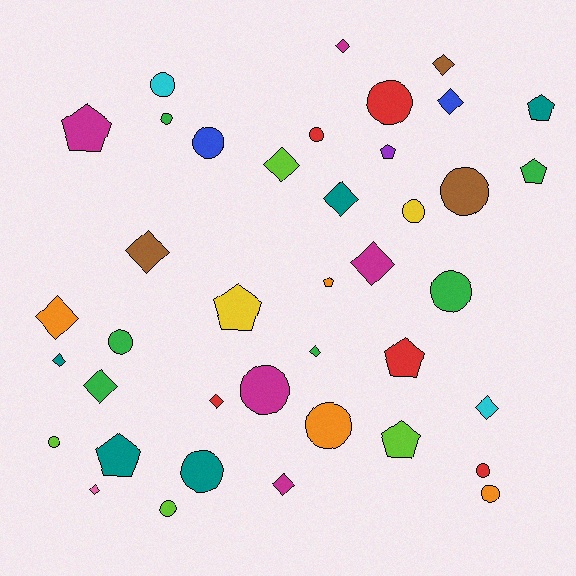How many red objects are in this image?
There are 5 red objects.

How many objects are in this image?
There are 40 objects.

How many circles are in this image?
There are 16 circles.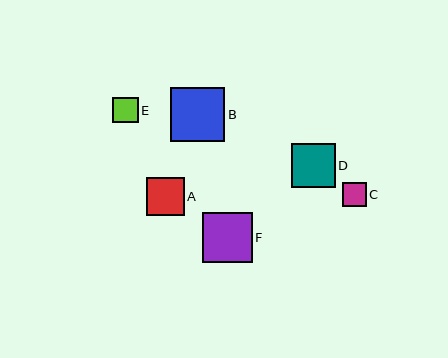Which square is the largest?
Square B is the largest with a size of approximately 54 pixels.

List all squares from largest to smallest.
From largest to smallest: B, F, D, A, E, C.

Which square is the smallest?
Square C is the smallest with a size of approximately 24 pixels.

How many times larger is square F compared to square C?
Square F is approximately 2.1 times the size of square C.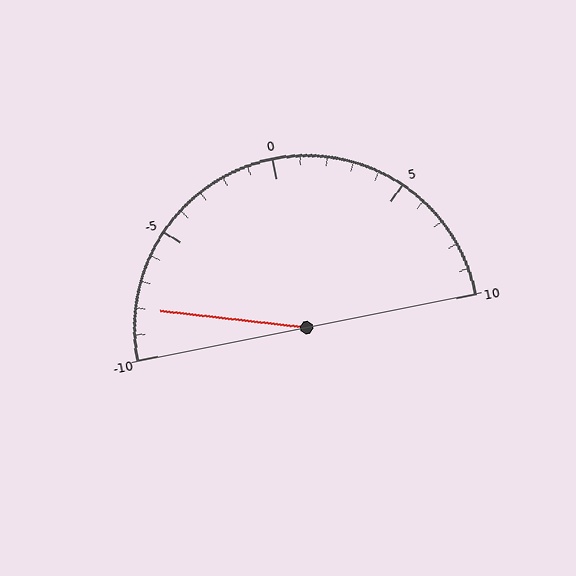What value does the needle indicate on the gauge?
The needle indicates approximately -8.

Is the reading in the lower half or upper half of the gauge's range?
The reading is in the lower half of the range (-10 to 10).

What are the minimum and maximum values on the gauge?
The gauge ranges from -10 to 10.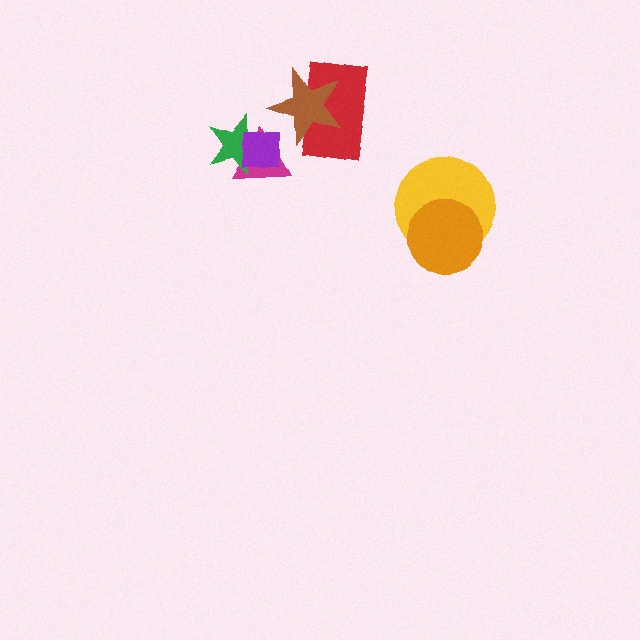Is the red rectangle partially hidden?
Yes, it is partially covered by another shape.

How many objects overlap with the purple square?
2 objects overlap with the purple square.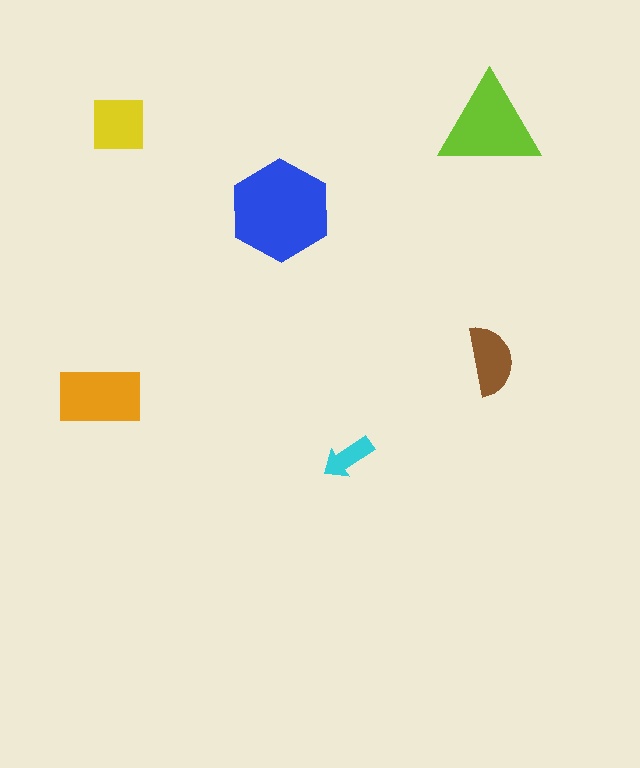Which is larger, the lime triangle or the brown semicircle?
The lime triangle.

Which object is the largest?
The blue hexagon.